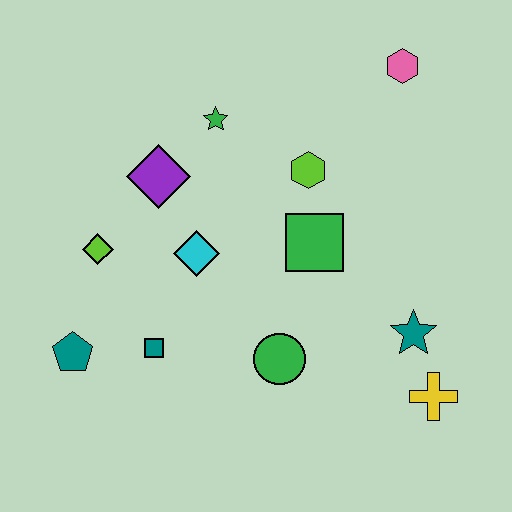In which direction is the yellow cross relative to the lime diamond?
The yellow cross is to the right of the lime diamond.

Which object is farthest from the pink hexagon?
The teal pentagon is farthest from the pink hexagon.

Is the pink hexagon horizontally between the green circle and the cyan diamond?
No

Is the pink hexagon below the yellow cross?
No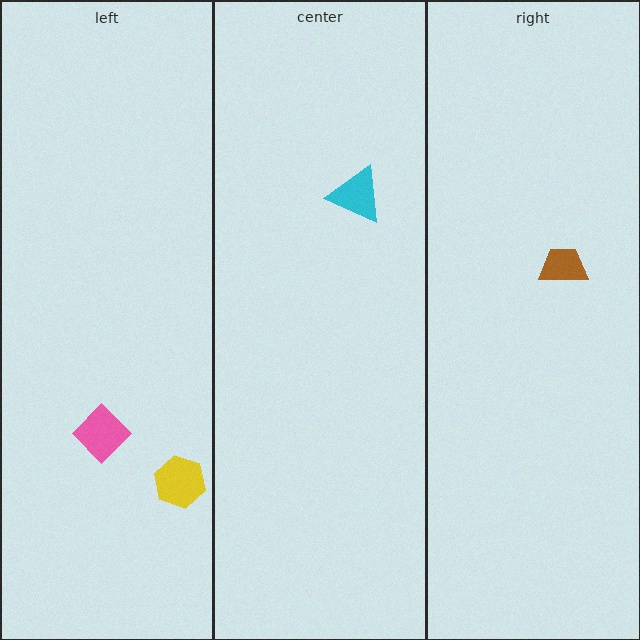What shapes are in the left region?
The yellow hexagon, the pink diamond.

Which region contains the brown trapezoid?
The right region.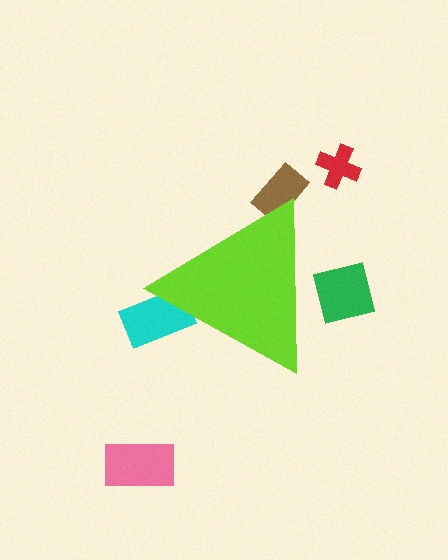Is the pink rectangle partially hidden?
No, the pink rectangle is fully visible.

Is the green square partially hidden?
Yes, the green square is partially hidden behind the lime triangle.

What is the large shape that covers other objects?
A lime triangle.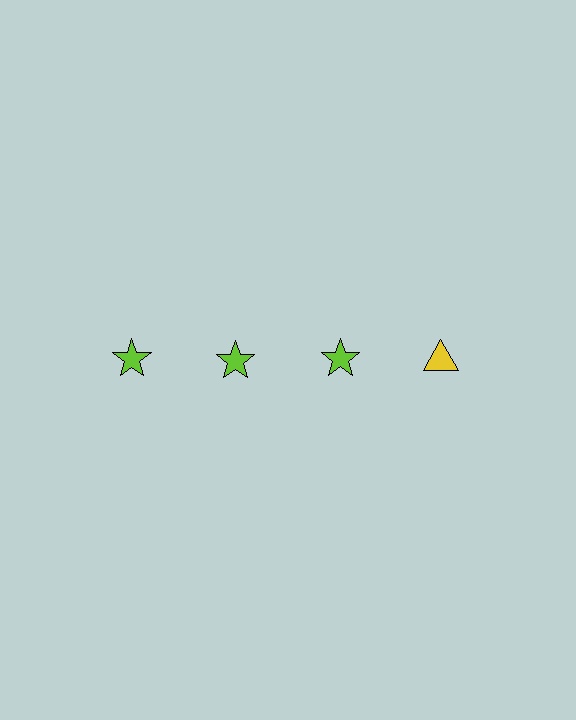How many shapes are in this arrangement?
There are 4 shapes arranged in a grid pattern.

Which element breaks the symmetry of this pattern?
The yellow triangle in the top row, second from right column breaks the symmetry. All other shapes are lime stars.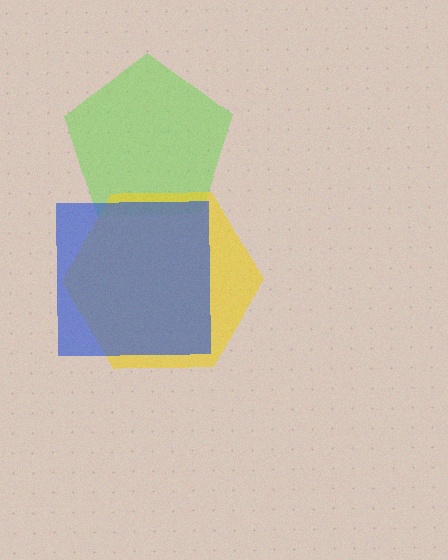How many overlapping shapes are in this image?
There are 3 overlapping shapes in the image.